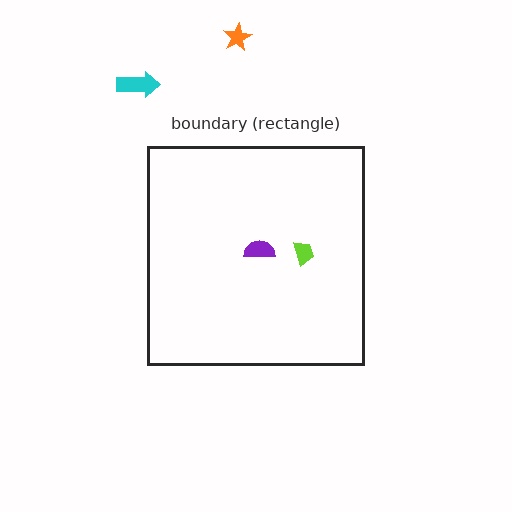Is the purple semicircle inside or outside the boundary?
Inside.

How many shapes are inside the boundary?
2 inside, 2 outside.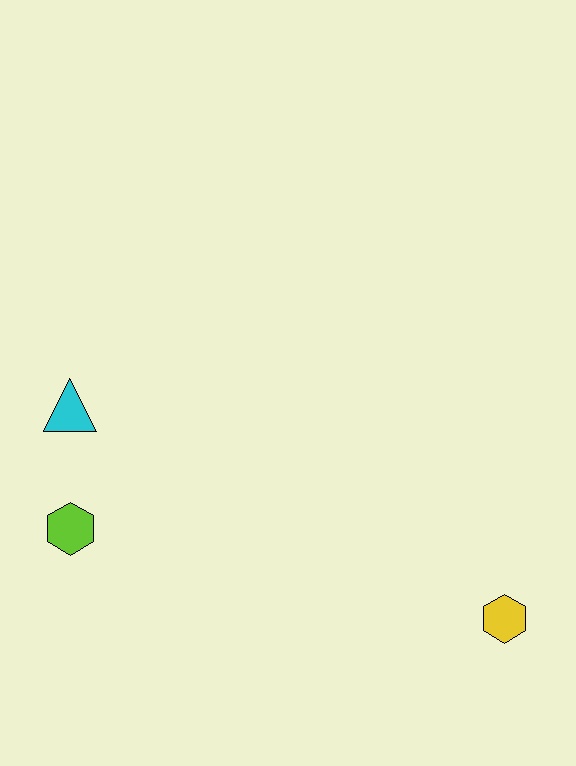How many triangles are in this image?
There is 1 triangle.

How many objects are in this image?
There are 3 objects.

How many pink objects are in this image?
There are no pink objects.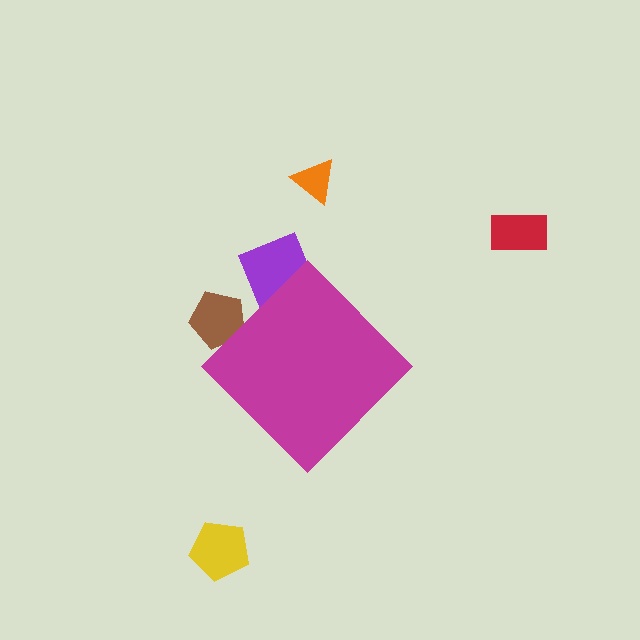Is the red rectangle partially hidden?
No, the red rectangle is fully visible.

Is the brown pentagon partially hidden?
Yes, the brown pentagon is partially hidden behind the magenta diamond.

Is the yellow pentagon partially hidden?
No, the yellow pentagon is fully visible.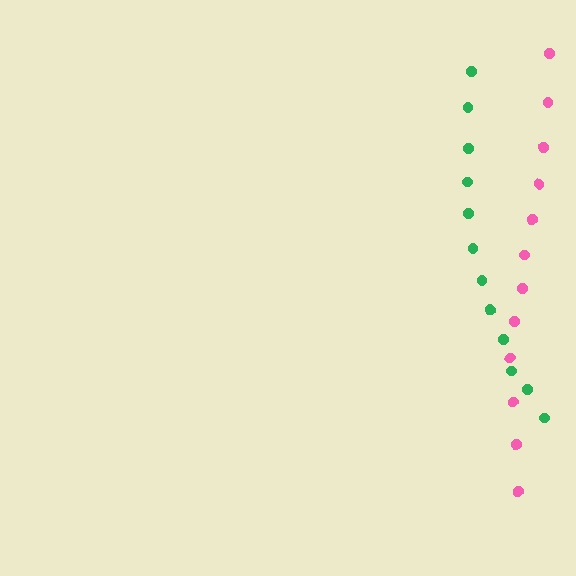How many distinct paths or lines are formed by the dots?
There are 2 distinct paths.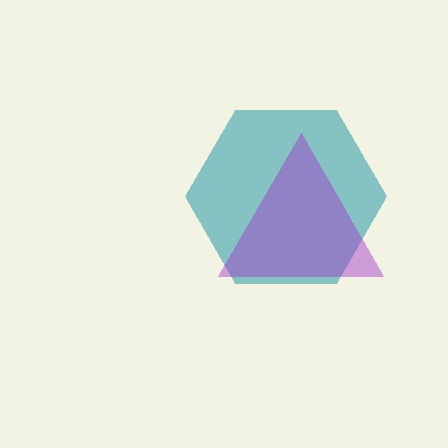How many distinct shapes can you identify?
There are 2 distinct shapes: a teal hexagon, a purple triangle.